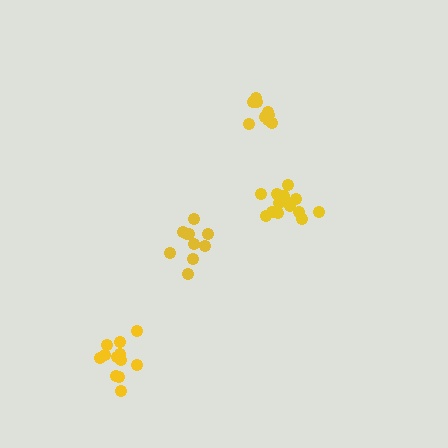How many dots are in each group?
Group 1: 10 dots, Group 2: 14 dots, Group 3: 10 dots, Group 4: 12 dots (46 total).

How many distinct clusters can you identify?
There are 4 distinct clusters.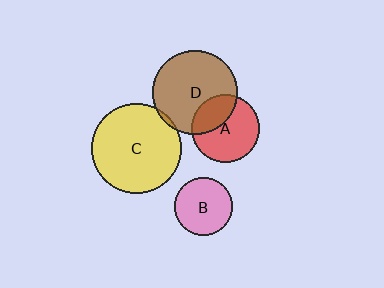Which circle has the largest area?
Circle C (yellow).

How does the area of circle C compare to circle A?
Approximately 1.7 times.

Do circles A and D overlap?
Yes.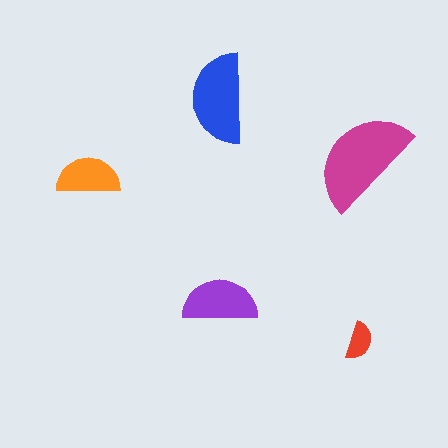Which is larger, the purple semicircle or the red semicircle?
The purple one.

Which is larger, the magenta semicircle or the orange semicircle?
The magenta one.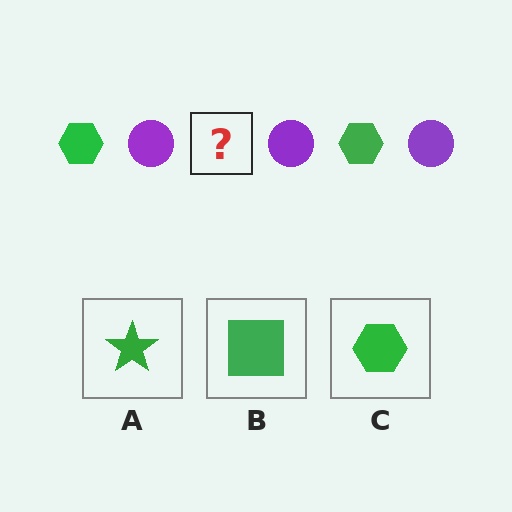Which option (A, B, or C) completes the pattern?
C.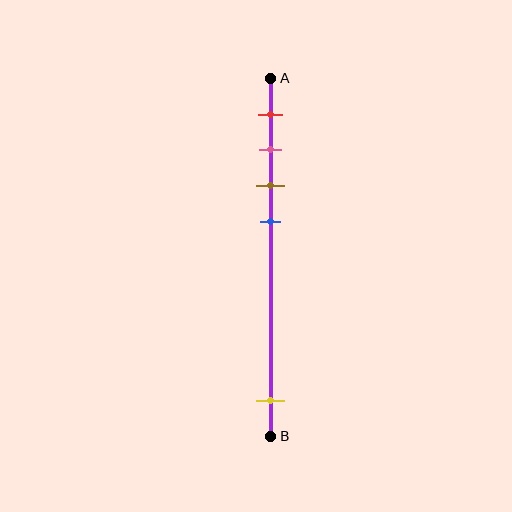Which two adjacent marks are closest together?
The pink and brown marks are the closest adjacent pair.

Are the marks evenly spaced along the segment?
No, the marks are not evenly spaced.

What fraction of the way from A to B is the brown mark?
The brown mark is approximately 30% (0.3) of the way from A to B.